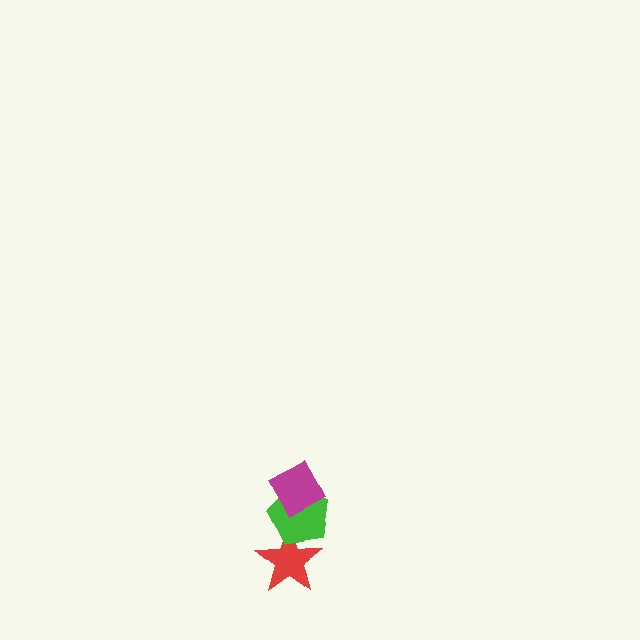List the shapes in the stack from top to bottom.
From top to bottom: the magenta diamond, the green pentagon, the red star.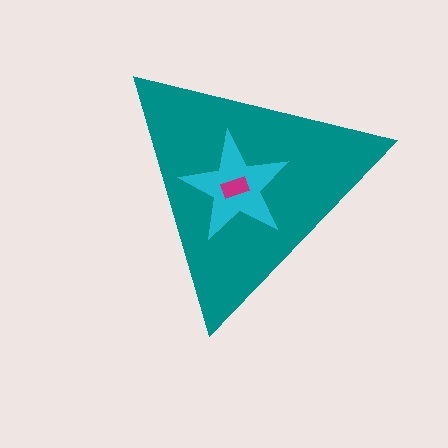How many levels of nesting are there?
3.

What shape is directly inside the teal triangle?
The cyan star.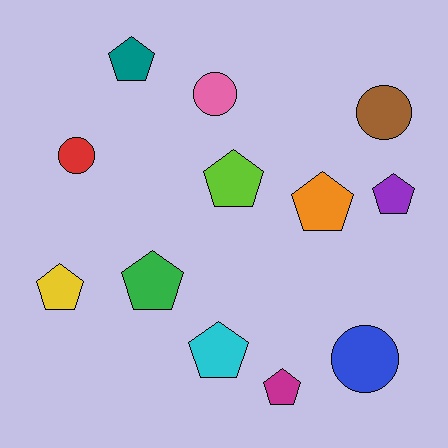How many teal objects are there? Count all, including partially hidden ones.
There is 1 teal object.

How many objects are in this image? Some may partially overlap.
There are 12 objects.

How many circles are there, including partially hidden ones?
There are 4 circles.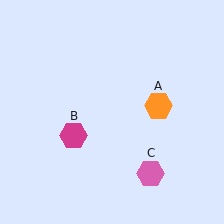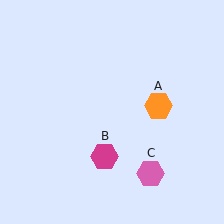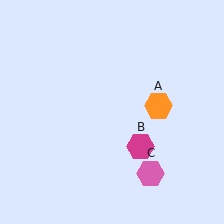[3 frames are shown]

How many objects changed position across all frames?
1 object changed position: magenta hexagon (object B).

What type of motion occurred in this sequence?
The magenta hexagon (object B) rotated counterclockwise around the center of the scene.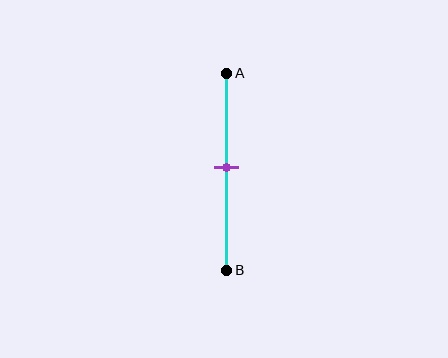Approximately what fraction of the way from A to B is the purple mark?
The purple mark is approximately 50% of the way from A to B.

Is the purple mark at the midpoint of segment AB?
Yes, the mark is approximately at the midpoint.